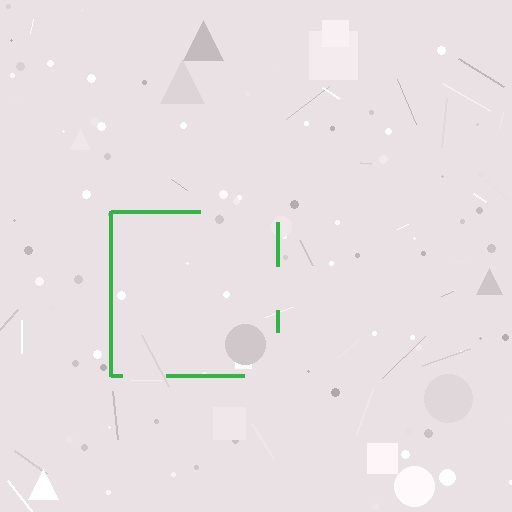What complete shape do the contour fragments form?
The contour fragments form a square.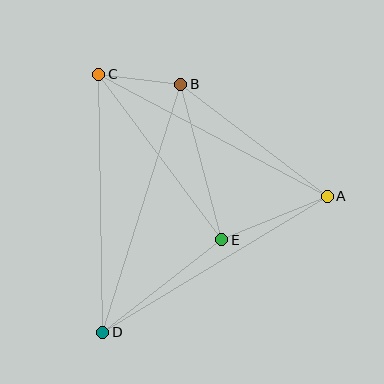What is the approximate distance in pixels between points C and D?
The distance between C and D is approximately 258 pixels.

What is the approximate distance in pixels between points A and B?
The distance between A and B is approximately 185 pixels.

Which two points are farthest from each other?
Points A and D are farthest from each other.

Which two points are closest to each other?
Points B and C are closest to each other.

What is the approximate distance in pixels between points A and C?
The distance between A and C is approximately 260 pixels.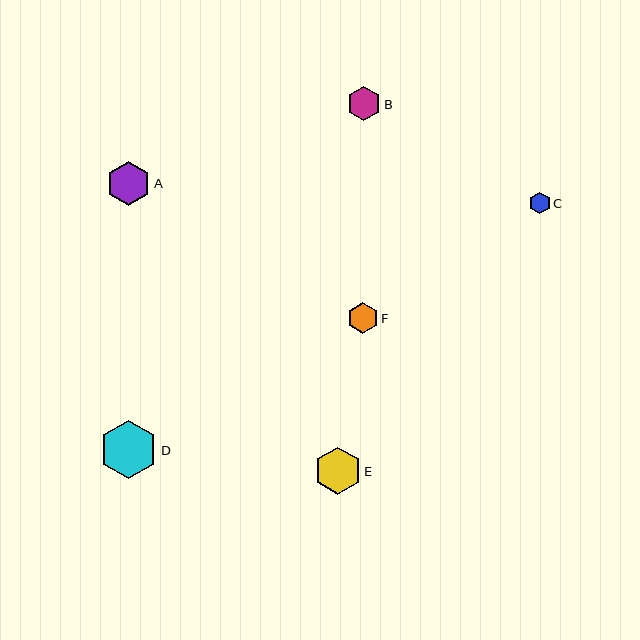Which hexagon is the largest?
Hexagon D is the largest with a size of approximately 58 pixels.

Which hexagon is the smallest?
Hexagon C is the smallest with a size of approximately 21 pixels.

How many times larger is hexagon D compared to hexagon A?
Hexagon D is approximately 1.3 times the size of hexagon A.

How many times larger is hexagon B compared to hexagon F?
Hexagon B is approximately 1.1 times the size of hexagon F.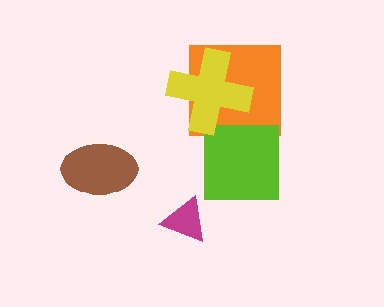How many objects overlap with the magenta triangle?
0 objects overlap with the magenta triangle.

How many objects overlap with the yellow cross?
1 object overlaps with the yellow cross.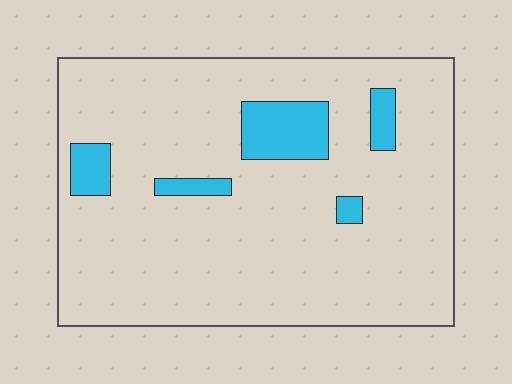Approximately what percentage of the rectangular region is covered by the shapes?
Approximately 10%.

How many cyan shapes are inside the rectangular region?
5.